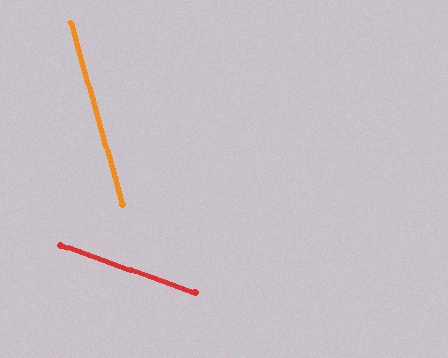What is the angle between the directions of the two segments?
Approximately 55 degrees.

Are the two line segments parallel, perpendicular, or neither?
Neither parallel nor perpendicular — they differ by about 55°.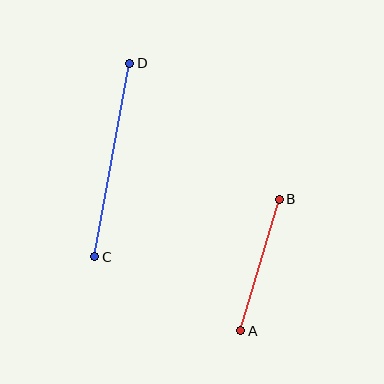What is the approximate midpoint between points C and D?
The midpoint is at approximately (112, 160) pixels.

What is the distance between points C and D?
The distance is approximately 197 pixels.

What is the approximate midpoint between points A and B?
The midpoint is at approximately (260, 265) pixels.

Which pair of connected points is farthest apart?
Points C and D are farthest apart.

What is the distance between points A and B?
The distance is approximately 137 pixels.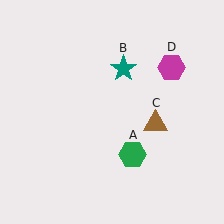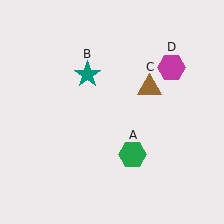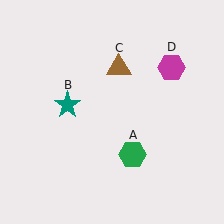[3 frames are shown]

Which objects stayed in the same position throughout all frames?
Green hexagon (object A) and magenta hexagon (object D) remained stationary.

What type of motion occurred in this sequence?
The teal star (object B), brown triangle (object C) rotated counterclockwise around the center of the scene.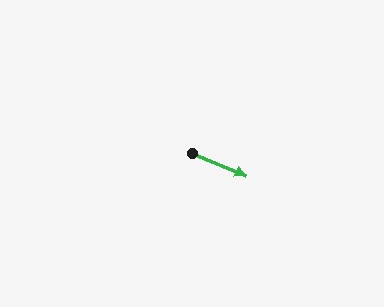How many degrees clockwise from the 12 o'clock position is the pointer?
Approximately 112 degrees.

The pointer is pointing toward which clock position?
Roughly 4 o'clock.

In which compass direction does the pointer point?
East.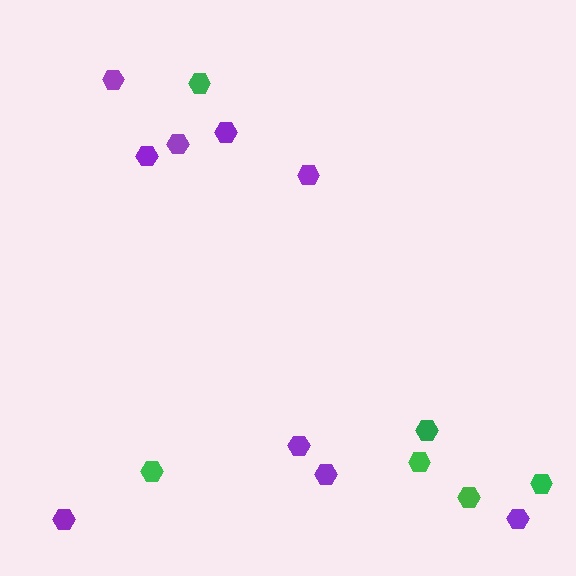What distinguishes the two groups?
There are 2 groups: one group of green hexagons (6) and one group of purple hexagons (9).